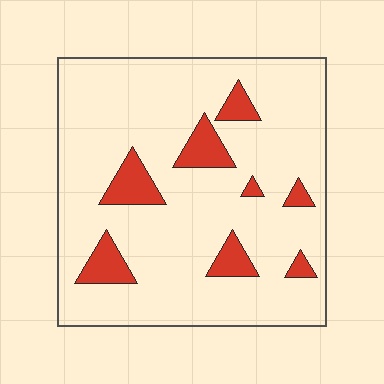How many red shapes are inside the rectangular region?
8.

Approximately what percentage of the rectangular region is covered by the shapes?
Approximately 15%.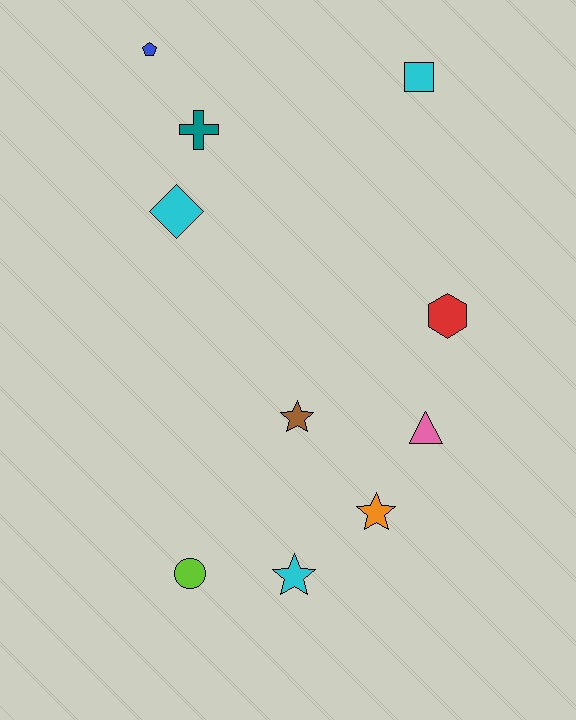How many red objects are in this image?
There is 1 red object.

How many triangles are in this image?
There is 1 triangle.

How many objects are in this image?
There are 10 objects.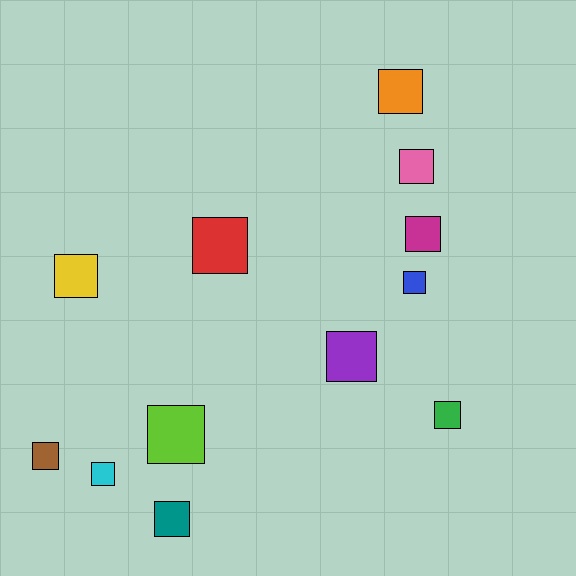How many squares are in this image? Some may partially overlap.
There are 12 squares.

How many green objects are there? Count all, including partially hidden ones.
There is 1 green object.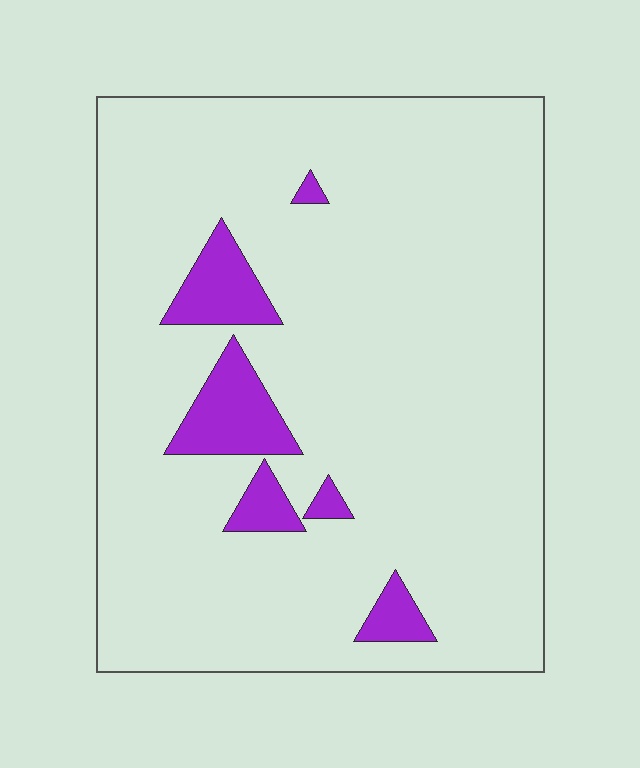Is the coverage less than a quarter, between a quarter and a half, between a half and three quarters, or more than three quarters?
Less than a quarter.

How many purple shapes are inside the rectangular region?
6.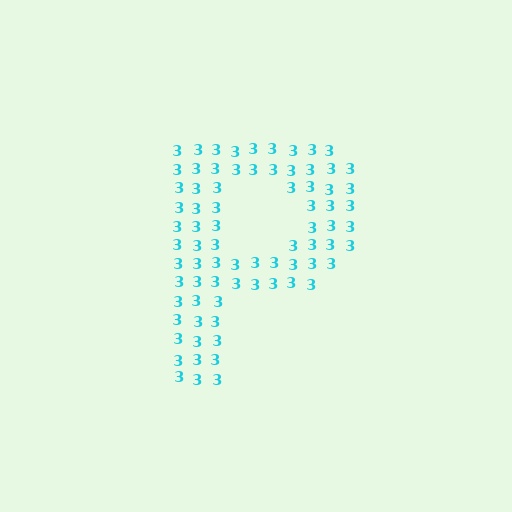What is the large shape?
The large shape is the letter P.